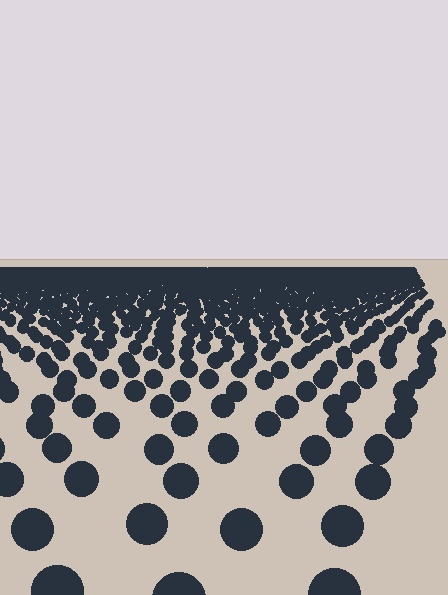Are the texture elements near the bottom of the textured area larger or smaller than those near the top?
Larger. Near the bottom, elements are closer to the viewer and appear at a bigger on-screen size.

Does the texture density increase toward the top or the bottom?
Density increases toward the top.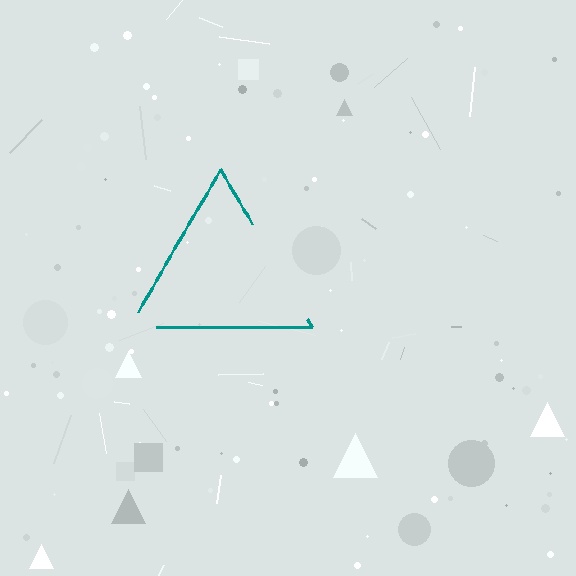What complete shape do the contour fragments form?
The contour fragments form a triangle.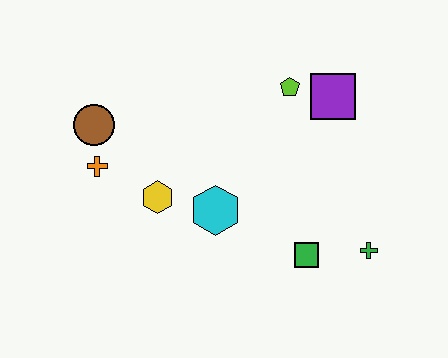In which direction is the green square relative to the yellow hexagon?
The green square is to the right of the yellow hexagon.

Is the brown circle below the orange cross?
No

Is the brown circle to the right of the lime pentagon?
No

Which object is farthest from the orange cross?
The green cross is farthest from the orange cross.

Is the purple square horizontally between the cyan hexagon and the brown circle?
No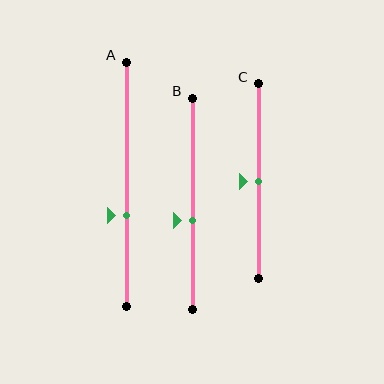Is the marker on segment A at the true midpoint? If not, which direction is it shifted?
No, the marker on segment A is shifted downward by about 13% of the segment length.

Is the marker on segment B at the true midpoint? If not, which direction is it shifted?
No, the marker on segment B is shifted downward by about 8% of the segment length.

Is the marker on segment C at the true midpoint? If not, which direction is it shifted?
Yes, the marker on segment C is at the true midpoint.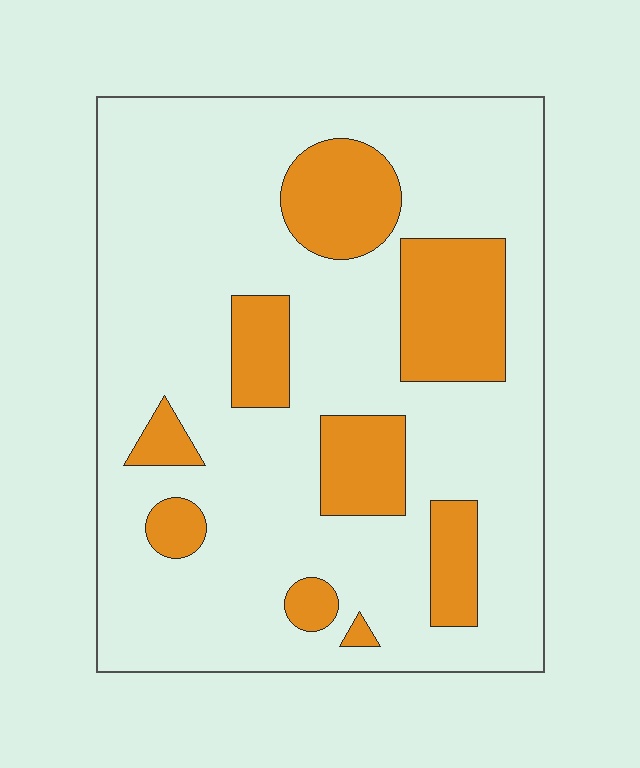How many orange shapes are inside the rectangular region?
9.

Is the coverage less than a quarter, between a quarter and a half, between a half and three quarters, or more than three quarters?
Less than a quarter.